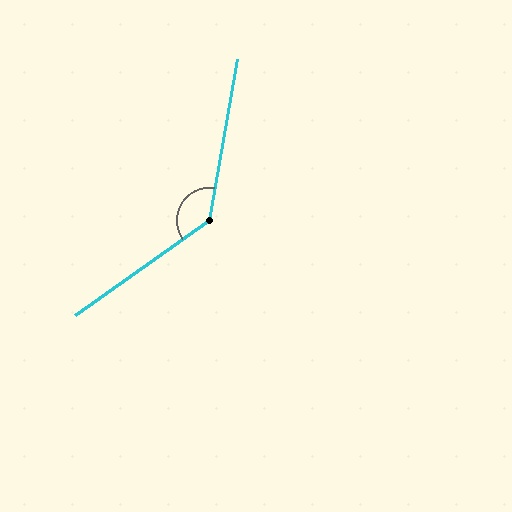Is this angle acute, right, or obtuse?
It is obtuse.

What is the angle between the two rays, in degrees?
Approximately 135 degrees.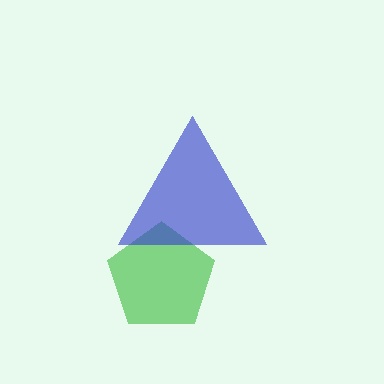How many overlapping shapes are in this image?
There are 2 overlapping shapes in the image.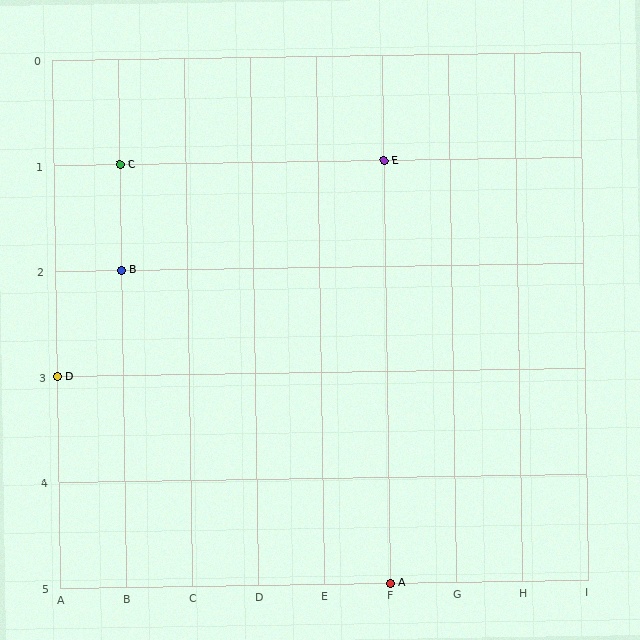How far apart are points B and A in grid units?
Points B and A are 4 columns and 3 rows apart (about 5.0 grid units diagonally).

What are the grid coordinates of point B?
Point B is at grid coordinates (B, 2).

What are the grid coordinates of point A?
Point A is at grid coordinates (F, 5).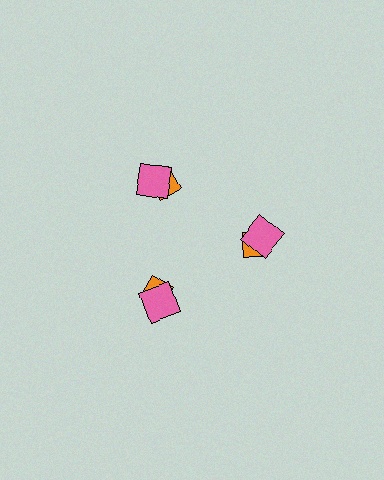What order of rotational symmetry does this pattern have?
This pattern has 3-fold rotational symmetry.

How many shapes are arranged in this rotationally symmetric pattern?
There are 6 shapes, arranged in 3 groups of 2.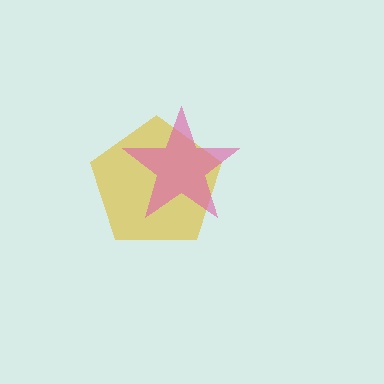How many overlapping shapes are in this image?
There are 2 overlapping shapes in the image.